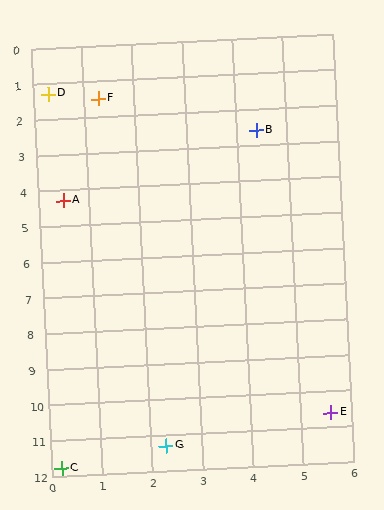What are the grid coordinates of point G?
Point G is at approximately (2.3, 11.3).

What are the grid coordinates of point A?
Point A is at approximately (0.5, 4.3).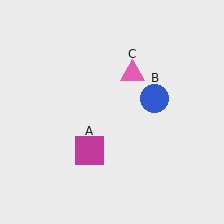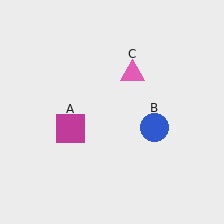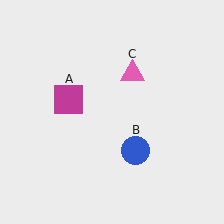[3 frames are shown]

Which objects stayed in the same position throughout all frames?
Pink triangle (object C) remained stationary.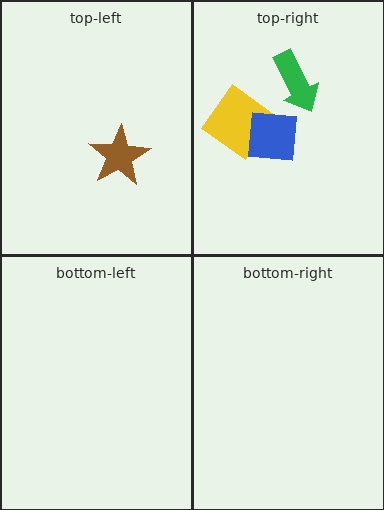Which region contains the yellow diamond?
The top-right region.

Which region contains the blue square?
The top-right region.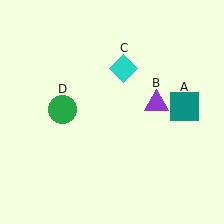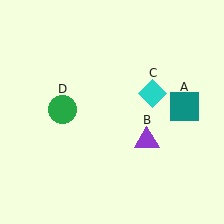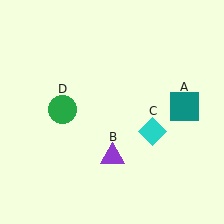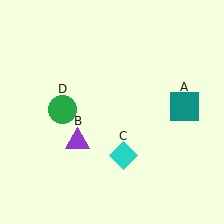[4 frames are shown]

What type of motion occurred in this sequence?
The purple triangle (object B), cyan diamond (object C) rotated clockwise around the center of the scene.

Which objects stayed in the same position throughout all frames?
Teal square (object A) and green circle (object D) remained stationary.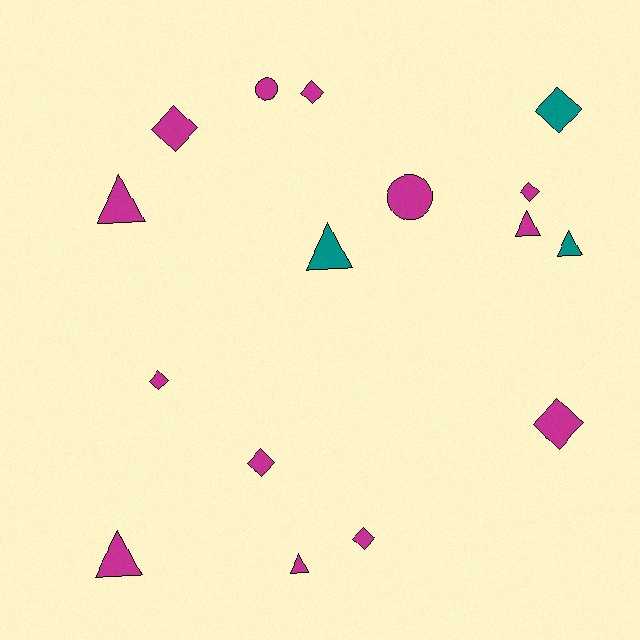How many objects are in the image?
There are 16 objects.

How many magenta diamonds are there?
There are 7 magenta diamonds.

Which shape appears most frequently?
Diamond, with 8 objects.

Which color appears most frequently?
Magenta, with 13 objects.